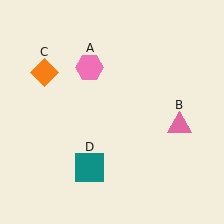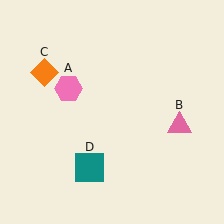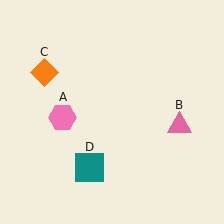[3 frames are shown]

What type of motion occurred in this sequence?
The pink hexagon (object A) rotated counterclockwise around the center of the scene.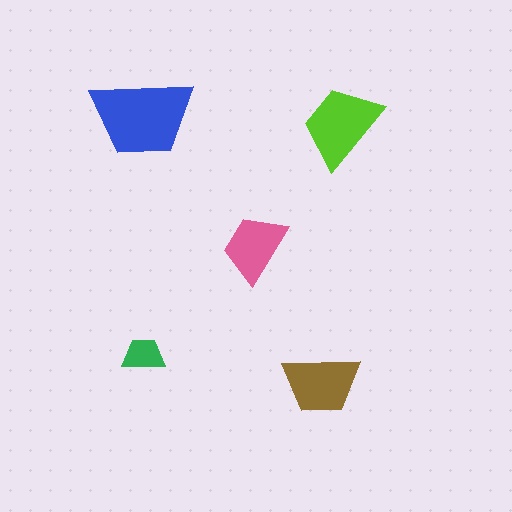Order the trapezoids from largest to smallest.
the blue one, the lime one, the brown one, the pink one, the green one.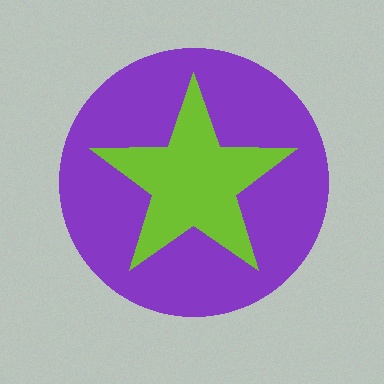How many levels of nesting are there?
2.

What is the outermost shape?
The purple circle.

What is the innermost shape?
The lime star.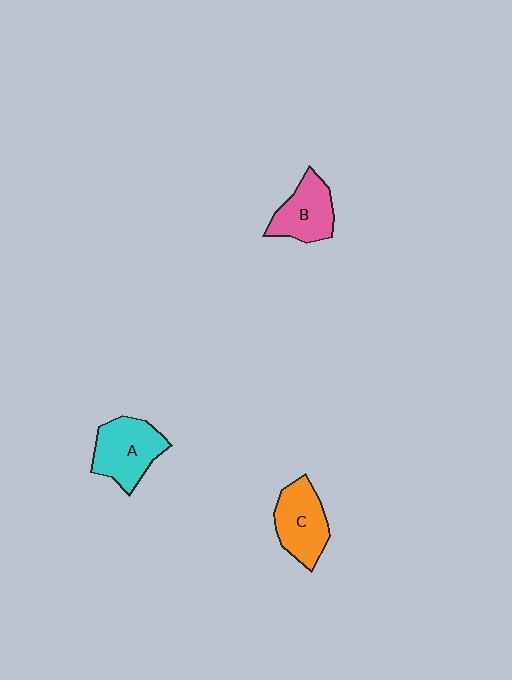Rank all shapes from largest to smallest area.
From largest to smallest: A (cyan), C (orange), B (pink).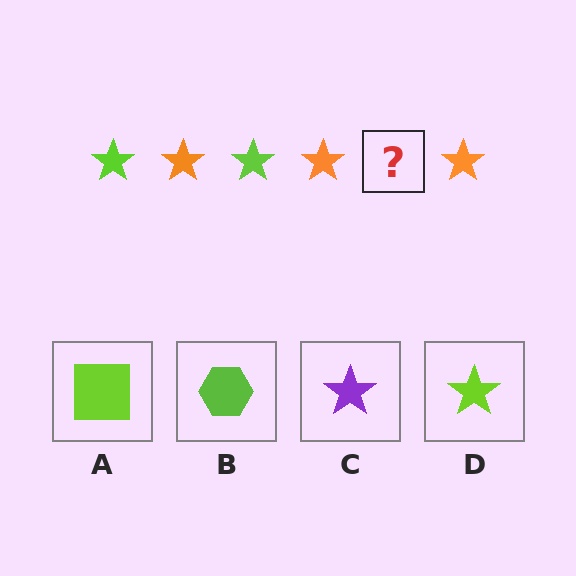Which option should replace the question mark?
Option D.